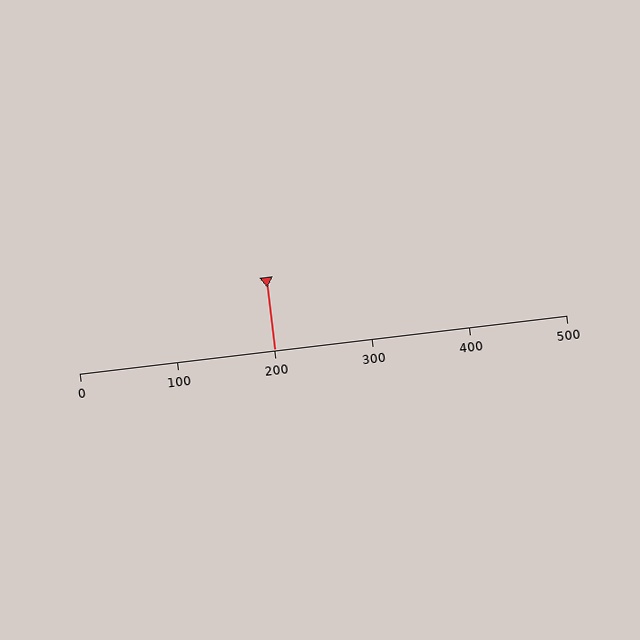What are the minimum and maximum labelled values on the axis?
The axis runs from 0 to 500.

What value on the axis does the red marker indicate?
The marker indicates approximately 200.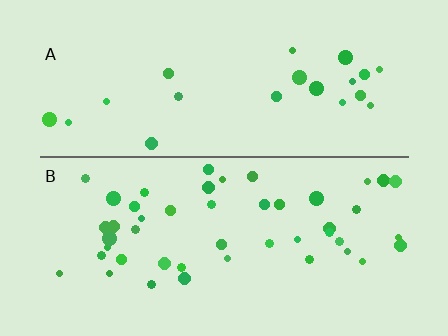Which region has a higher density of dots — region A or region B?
B (the bottom).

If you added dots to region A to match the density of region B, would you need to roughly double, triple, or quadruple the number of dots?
Approximately double.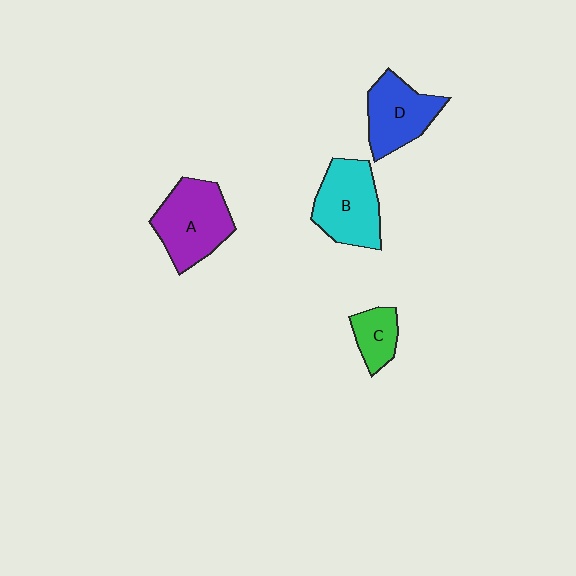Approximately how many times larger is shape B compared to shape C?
Approximately 2.1 times.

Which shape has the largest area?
Shape A (purple).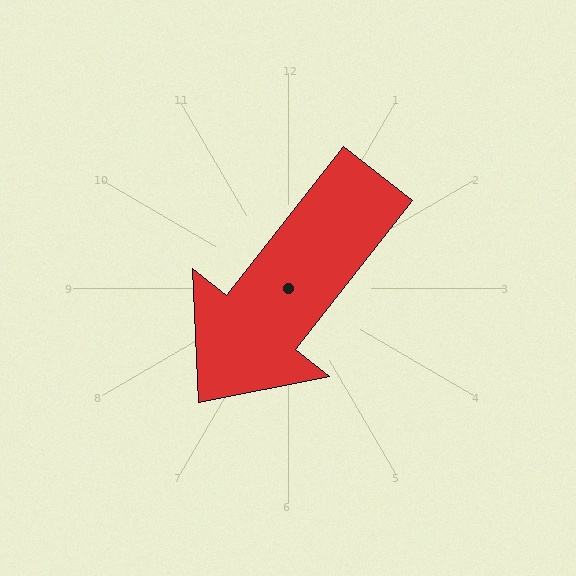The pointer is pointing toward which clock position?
Roughly 7 o'clock.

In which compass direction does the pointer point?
Southwest.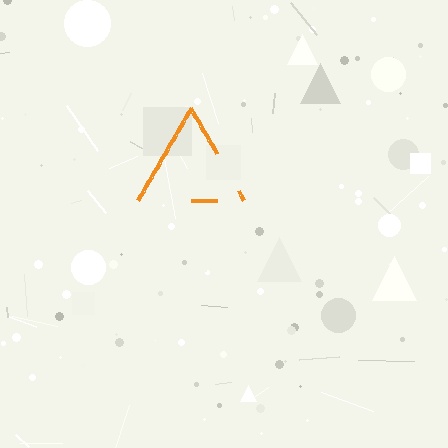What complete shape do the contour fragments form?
The contour fragments form a triangle.